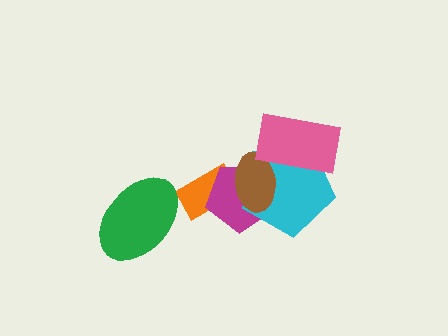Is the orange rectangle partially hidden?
Yes, it is partially covered by another shape.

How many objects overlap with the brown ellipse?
4 objects overlap with the brown ellipse.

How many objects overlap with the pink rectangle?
2 objects overlap with the pink rectangle.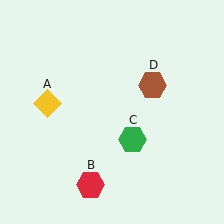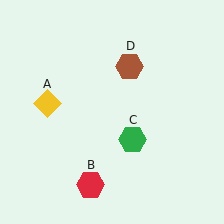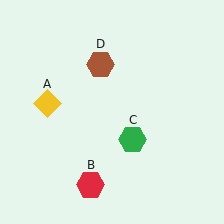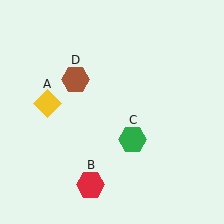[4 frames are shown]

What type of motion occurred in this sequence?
The brown hexagon (object D) rotated counterclockwise around the center of the scene.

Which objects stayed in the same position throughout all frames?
Yellow diamond (object A) and red hexagon (object B) and green hexagon (object C) remained stationary.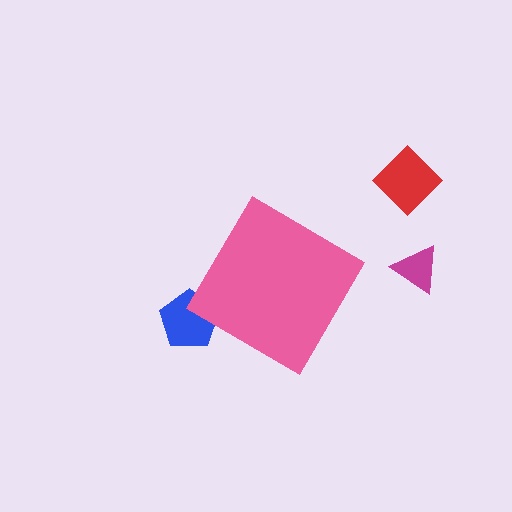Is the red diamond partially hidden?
No, the red diamond is fully visible.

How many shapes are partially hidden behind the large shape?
1 shape is partially hidden.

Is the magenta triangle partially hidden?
No, the magenta triangle is fully visible.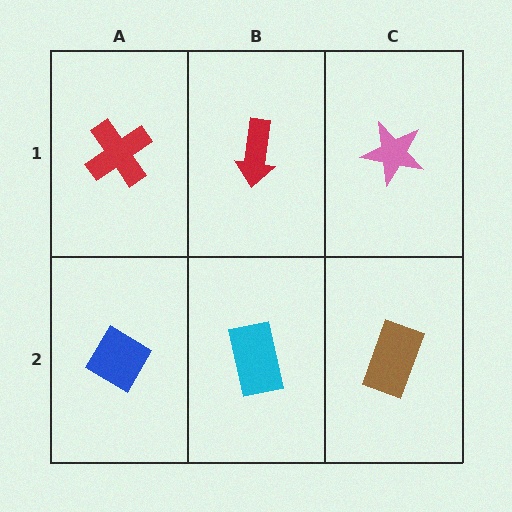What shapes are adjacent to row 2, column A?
A red cross (row 1, column A), a cyan rectangle (row 2, column B).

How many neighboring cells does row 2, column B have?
3.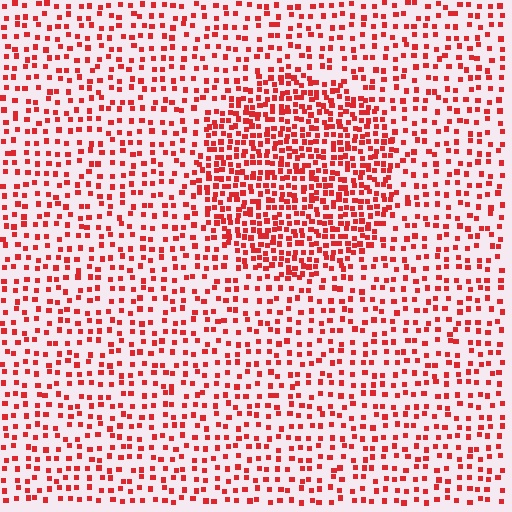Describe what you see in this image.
The image contains small red elements arranged at two different densities. A circle-shaped region is visible where the elements are more densely packed than the surrounding area.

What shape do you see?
I see a circle.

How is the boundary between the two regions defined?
The boundary is defined by a change in element density (approximately 2.1x ratio). All elements are the same color, size, and shape.